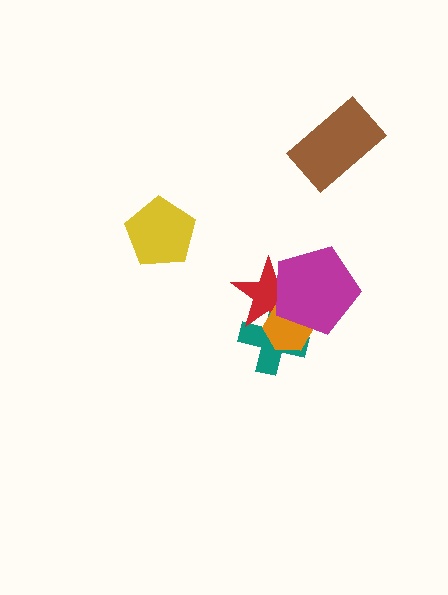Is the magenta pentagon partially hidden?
No, no other shape covers it.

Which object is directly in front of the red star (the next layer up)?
The orange hexagon is directly in front of the red star.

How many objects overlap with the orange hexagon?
3 objects overlap with the orange hexagon.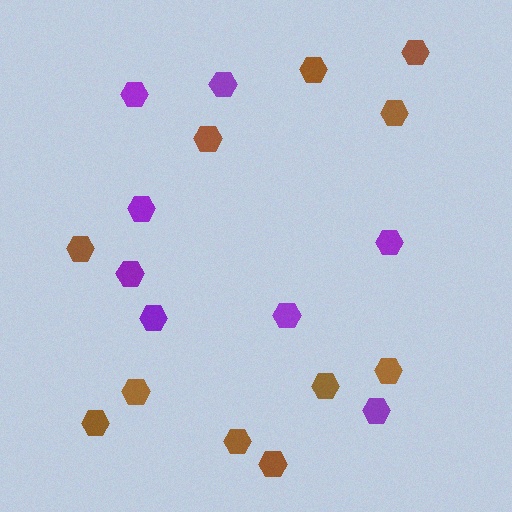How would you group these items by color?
There are 2 groups: one group of purple hexagons (8) and one group of brown hexagons (11).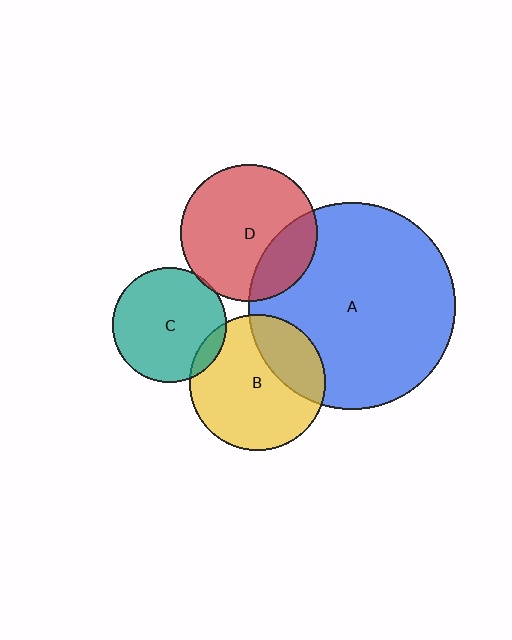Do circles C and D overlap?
Yes.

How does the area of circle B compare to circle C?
Approximately 1.4 times.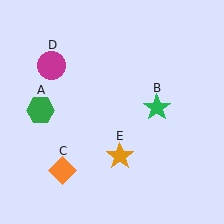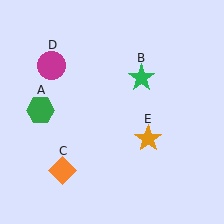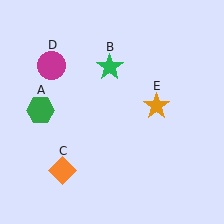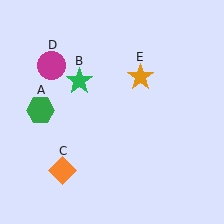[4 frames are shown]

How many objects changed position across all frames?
2 objects changed position: green star (object B), orange star (object E).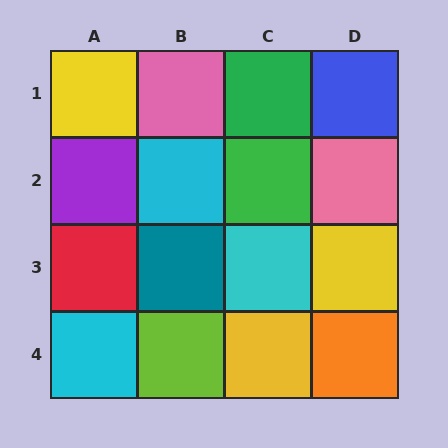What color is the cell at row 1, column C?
Green.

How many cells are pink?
2 cells are pink.